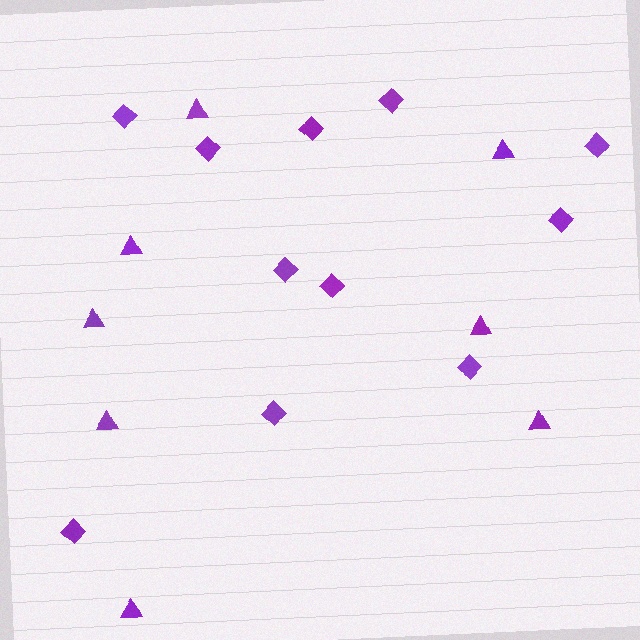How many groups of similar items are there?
There are 2 groups: one group of triangles (8) and one group of diamonds (11).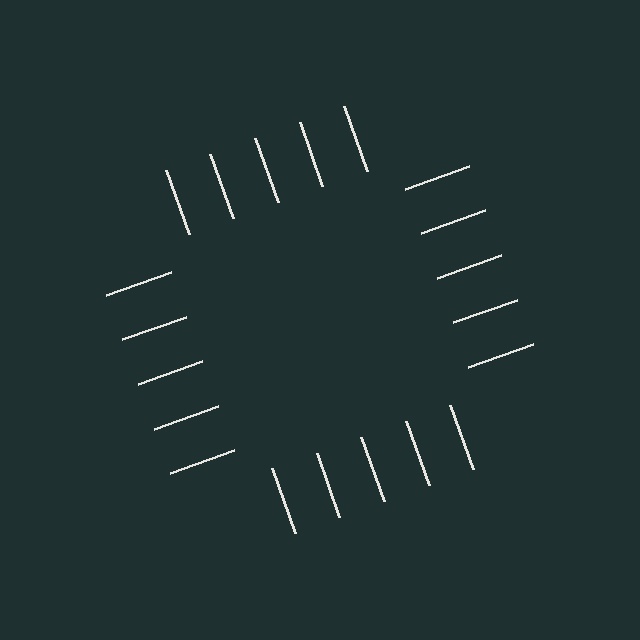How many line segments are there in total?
20 — 5 along each of the 4 edges.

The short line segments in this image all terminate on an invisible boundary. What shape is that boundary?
An illusory square — the line segments terminate on its edges but no continuous stroke is drawn.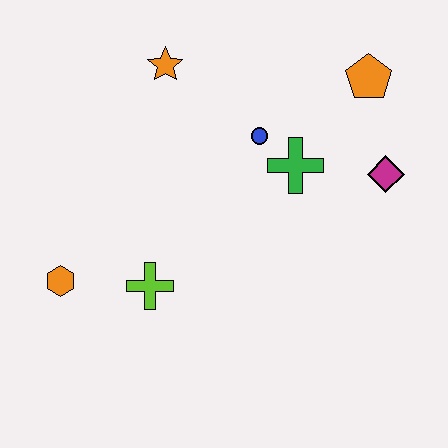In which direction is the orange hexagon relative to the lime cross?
The orange hexagon is to the left of the lime cross.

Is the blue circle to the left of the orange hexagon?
No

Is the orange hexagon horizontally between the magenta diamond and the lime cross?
No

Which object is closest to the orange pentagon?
The magenta diamond is closest to the orange pentagon.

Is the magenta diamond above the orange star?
No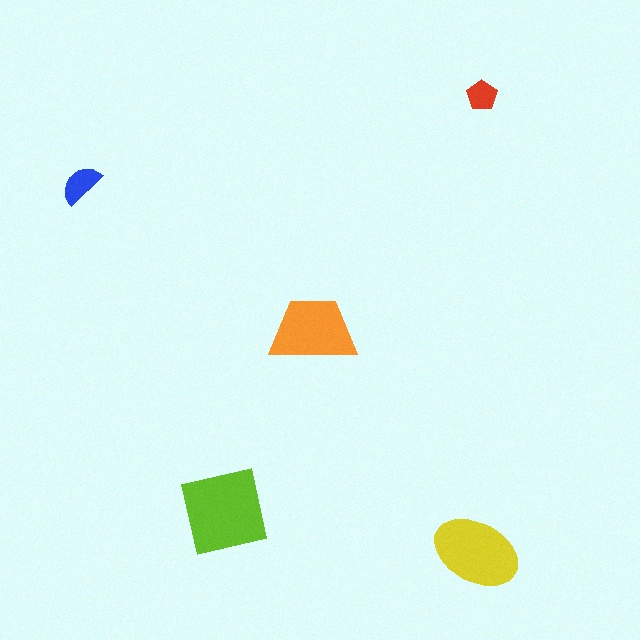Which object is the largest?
The lime square.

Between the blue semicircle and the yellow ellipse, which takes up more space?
The yellow ellipse.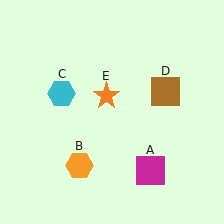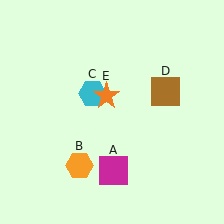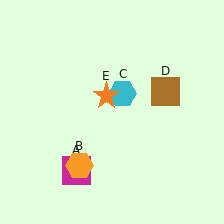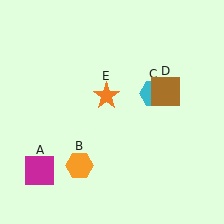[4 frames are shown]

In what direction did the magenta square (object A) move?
The magenta square (object A) moved left.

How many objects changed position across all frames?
2 objects changed position: magenta square (object A), cyan hexagon (object C).